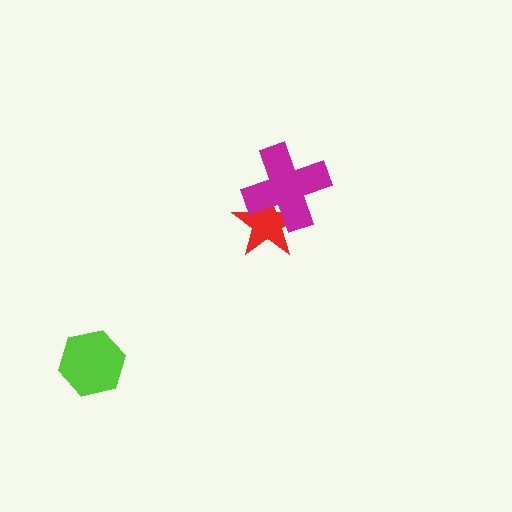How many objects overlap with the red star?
1 object overlaps with the red star.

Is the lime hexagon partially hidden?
No, no other shape covers it.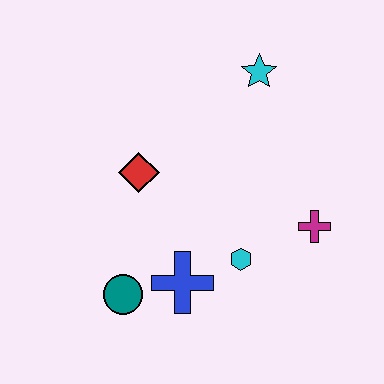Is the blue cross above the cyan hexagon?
No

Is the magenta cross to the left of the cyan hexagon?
No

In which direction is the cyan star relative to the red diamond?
The cyan star is to the right of the red diamond.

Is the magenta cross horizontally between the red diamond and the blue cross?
No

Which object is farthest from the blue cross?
The cyan star is farthest from the blue cross.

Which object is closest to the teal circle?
The blue cross is closest to the teal circle.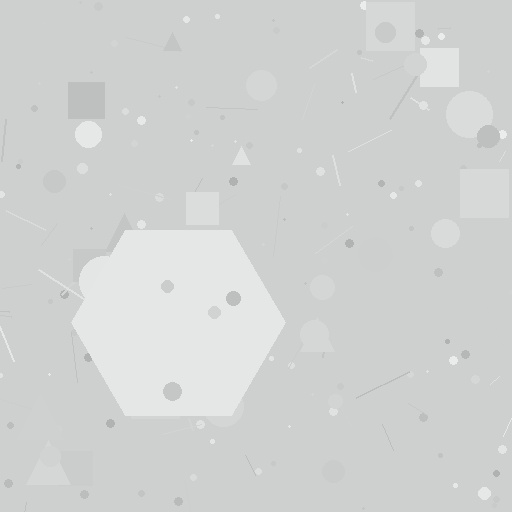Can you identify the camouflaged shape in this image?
The camouflaged shape is a hexagon.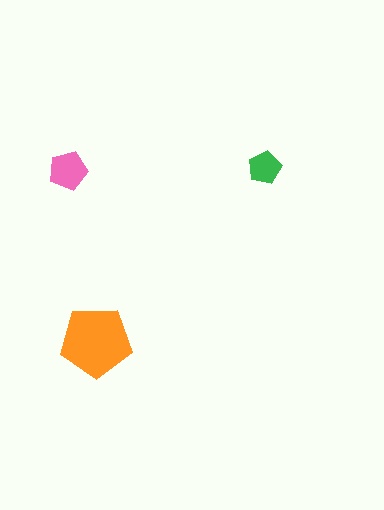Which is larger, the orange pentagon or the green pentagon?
The orange one.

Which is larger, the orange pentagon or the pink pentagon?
The orange one.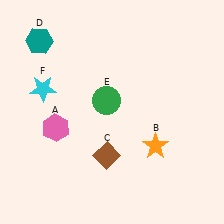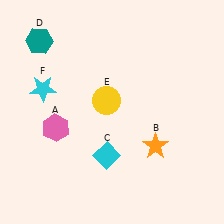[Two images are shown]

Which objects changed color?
C changed from brown to cyan. E changed from green to yellow.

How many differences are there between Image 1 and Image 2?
There are 2 differences between the two images.